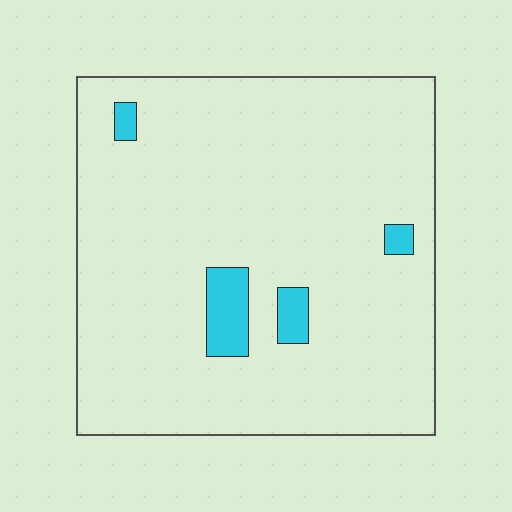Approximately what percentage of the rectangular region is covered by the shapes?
Approximately 5%.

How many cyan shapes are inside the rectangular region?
4.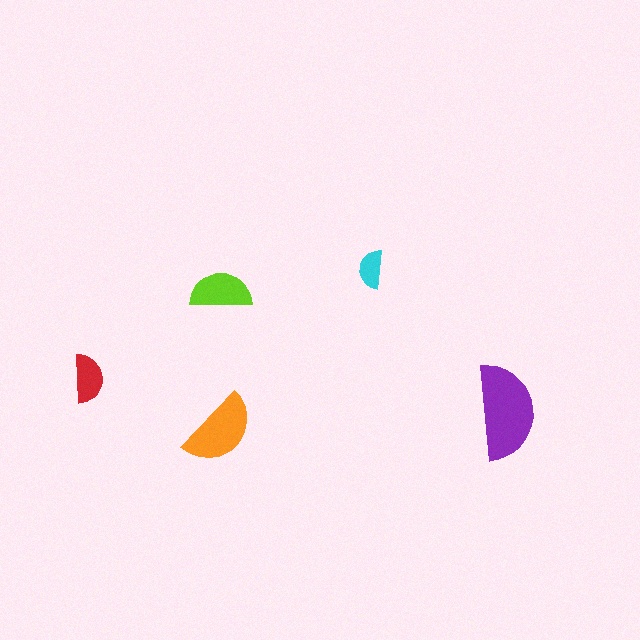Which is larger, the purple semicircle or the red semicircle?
The purple one.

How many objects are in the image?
There are 5 objects in the image.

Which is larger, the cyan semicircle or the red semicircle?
The red one.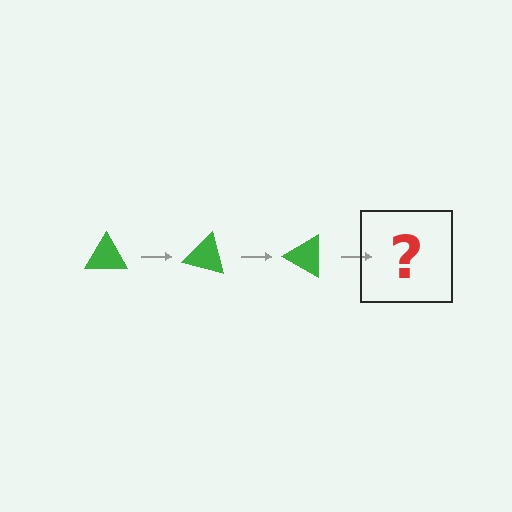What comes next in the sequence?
The next element should be a green triangle rotated 45 degrees.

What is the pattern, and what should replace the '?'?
The pattern is that the triangle rotates 15 degrees each step. The '?' should be a green triangle rotated 45 degrees.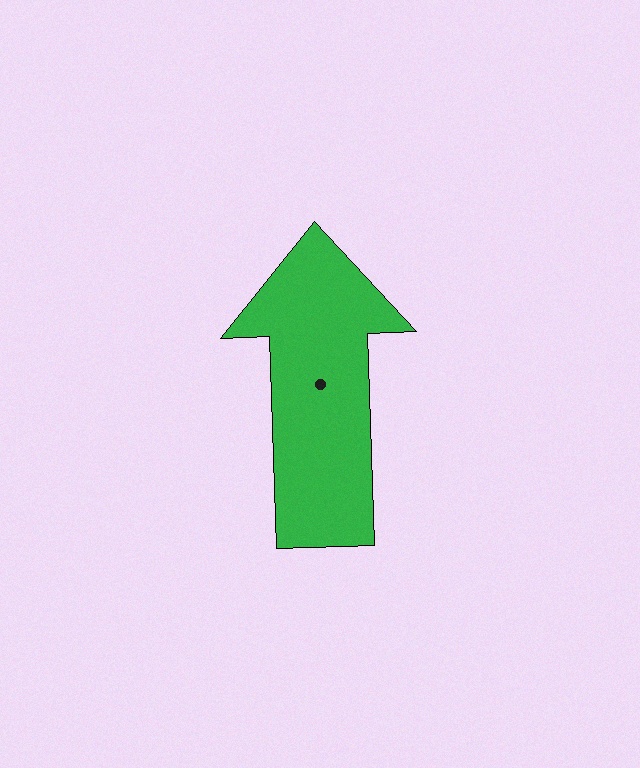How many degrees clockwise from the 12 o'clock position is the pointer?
Approximately 358 degrees.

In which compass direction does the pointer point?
North.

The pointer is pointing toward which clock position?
Roughly 12 o'clock.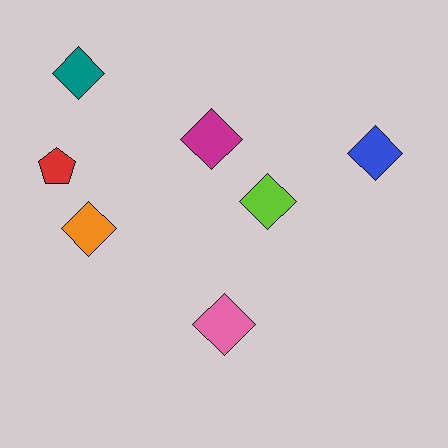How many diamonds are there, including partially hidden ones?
There are 6 diamonds.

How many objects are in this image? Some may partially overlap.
There are 7 objects.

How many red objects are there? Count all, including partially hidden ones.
There is 1 red object.